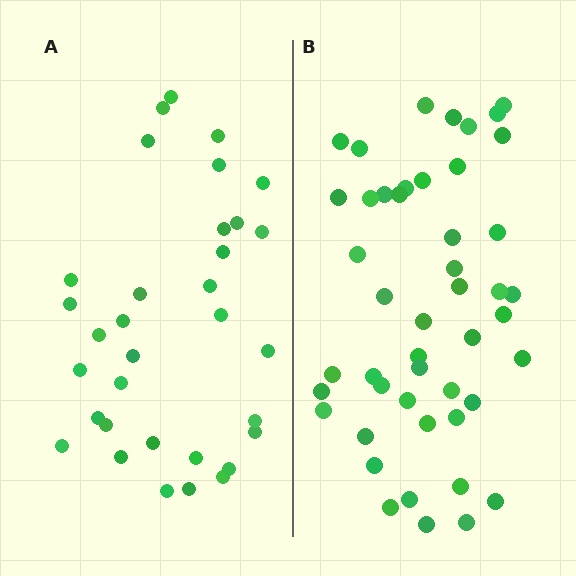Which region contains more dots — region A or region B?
Region B (the right region) has more dots.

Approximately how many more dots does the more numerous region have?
Region B has approximately 15 more dots than region A.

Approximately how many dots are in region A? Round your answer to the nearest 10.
About 30 dots. (The exact count is 33, which rounds to 30.)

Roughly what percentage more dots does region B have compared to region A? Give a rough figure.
About 40% more.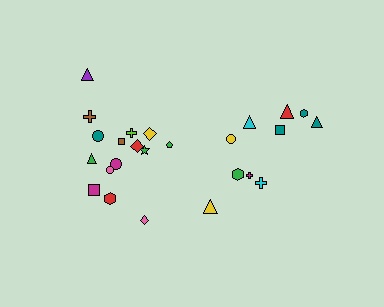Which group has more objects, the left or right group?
The left group.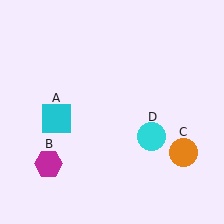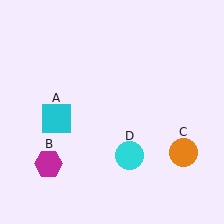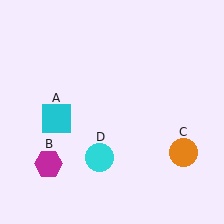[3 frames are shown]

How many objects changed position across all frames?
1 object changed position: cyan circle (object D).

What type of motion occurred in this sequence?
The cyan circle (object D) rotated clockwise around the center of the scene.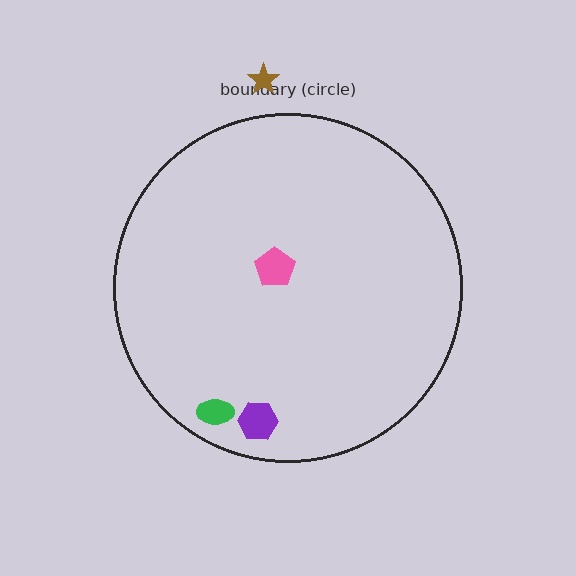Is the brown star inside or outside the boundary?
Outside.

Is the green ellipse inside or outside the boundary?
Inside.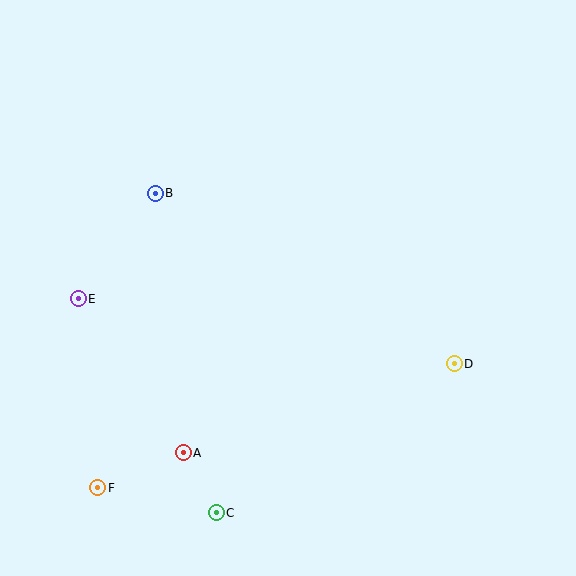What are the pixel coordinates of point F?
Point F is at (98, 488).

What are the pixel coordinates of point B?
Point B is at (155, 193).